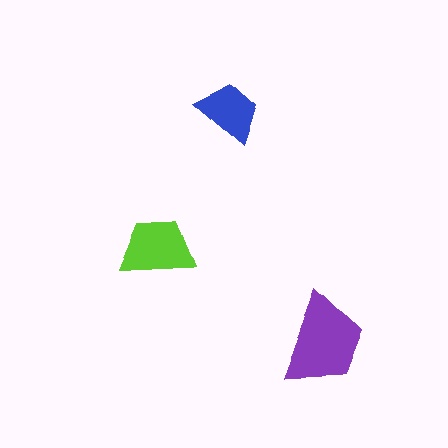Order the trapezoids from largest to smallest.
the purple one, the lime one, the blue one.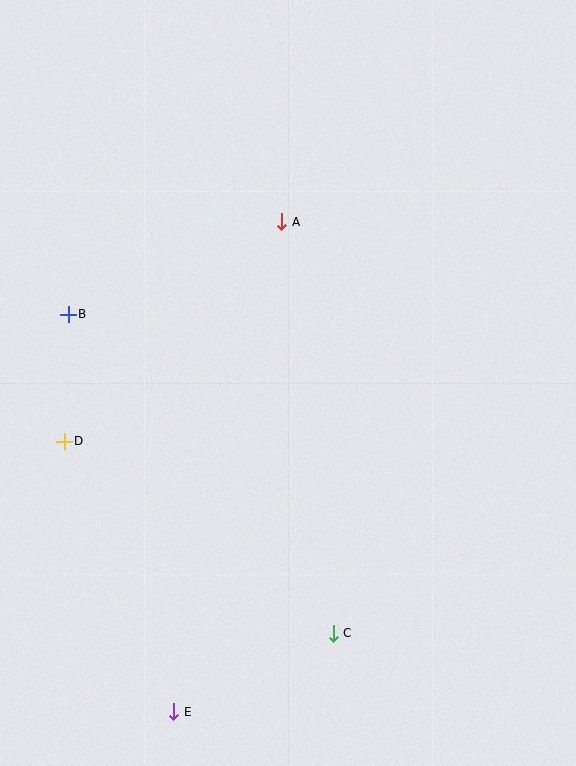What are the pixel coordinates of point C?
Point C is at (333, 633).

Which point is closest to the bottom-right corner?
Point C is closest to the bottom-right corner.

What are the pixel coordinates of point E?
Point E is at (174, 712).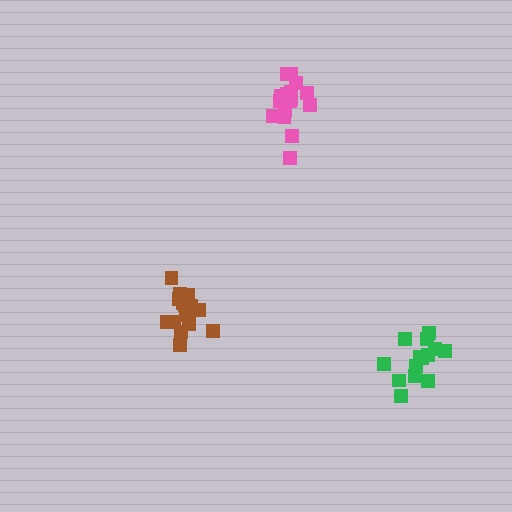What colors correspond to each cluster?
The clusters are colored: brown, pink, green.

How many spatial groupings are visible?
There are 3 spatial groupings.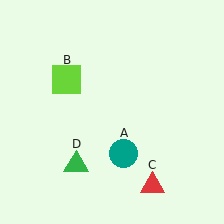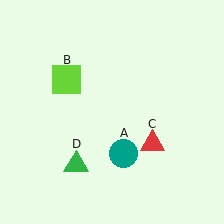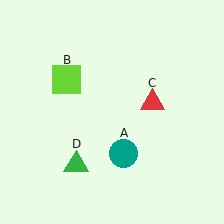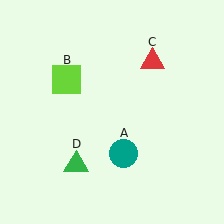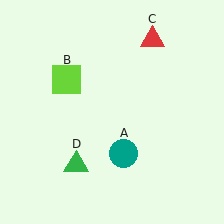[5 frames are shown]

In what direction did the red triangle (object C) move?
The red triangle (object C) moved up.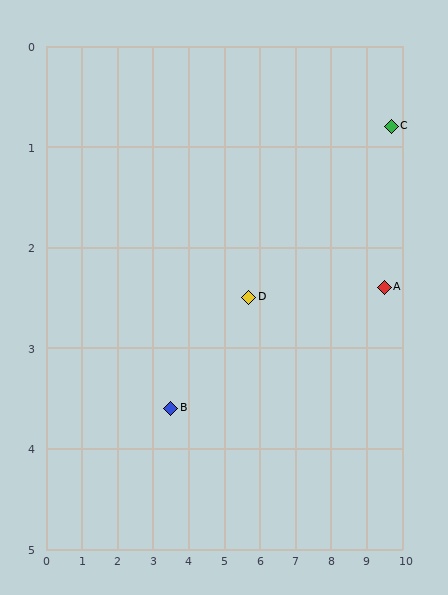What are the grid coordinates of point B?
Point B is at approximately (3.5, 3.6).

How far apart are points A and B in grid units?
Points A and B are about 6.1 grid units apart.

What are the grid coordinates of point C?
Point C is at approximately (9.7, 0.8).